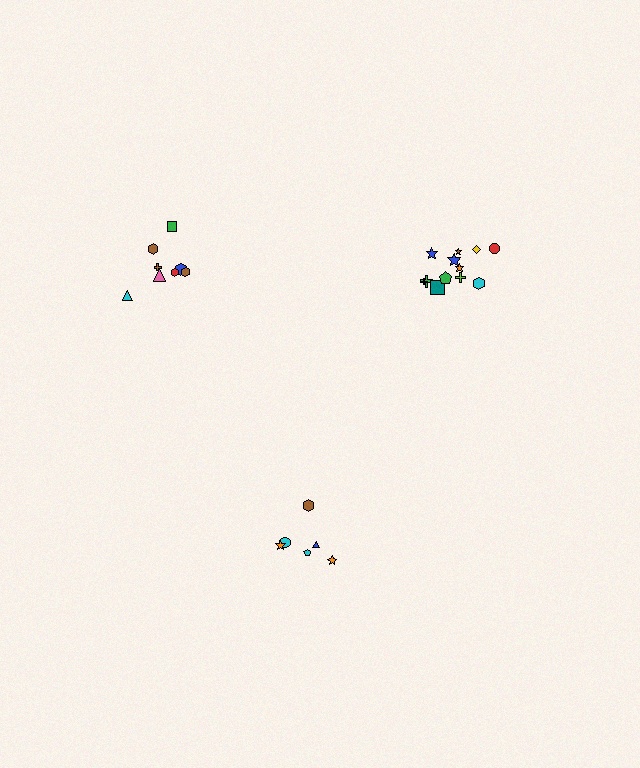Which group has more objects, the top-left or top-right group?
The top-right group.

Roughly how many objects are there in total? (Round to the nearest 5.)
Roughly 25 objects in total.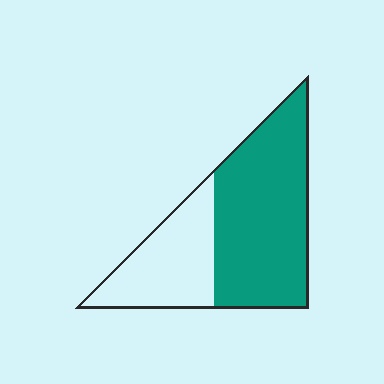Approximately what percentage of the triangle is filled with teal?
Approximately 65%.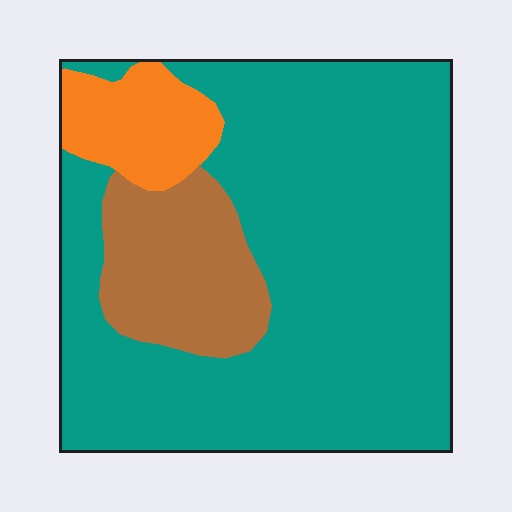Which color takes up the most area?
Teal, at roughly 75%.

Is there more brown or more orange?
Brown.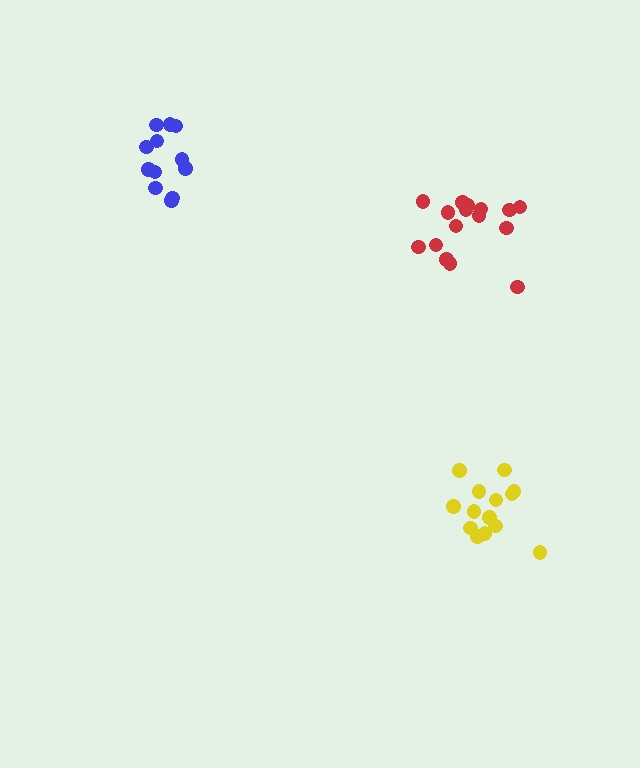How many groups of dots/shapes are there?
There are 3 groups.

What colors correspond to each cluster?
The clusters are colored: red, blue, yellow.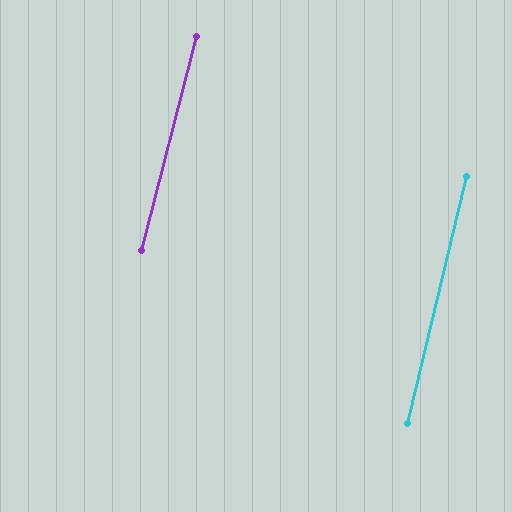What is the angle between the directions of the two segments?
Approximately 1 degree.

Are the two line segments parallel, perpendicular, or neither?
Parallel — their directions differ by only 0.7°.